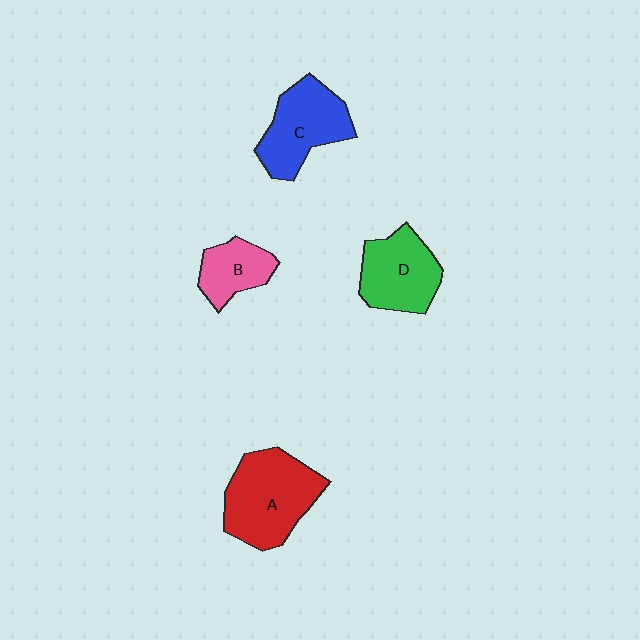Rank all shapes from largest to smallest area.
From largest to smallest: A (red), C (blue), D (green), B (pink).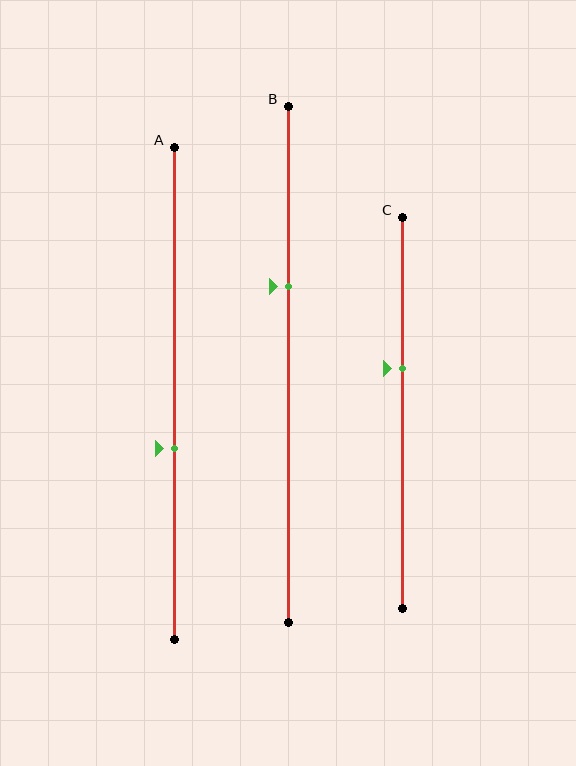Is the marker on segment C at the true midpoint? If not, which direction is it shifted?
No, the marker on segment C is shifted upward by about 11% of the segment length.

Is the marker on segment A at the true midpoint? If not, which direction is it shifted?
No, the marker on segment A is shifted downward by about 11% of the segment length.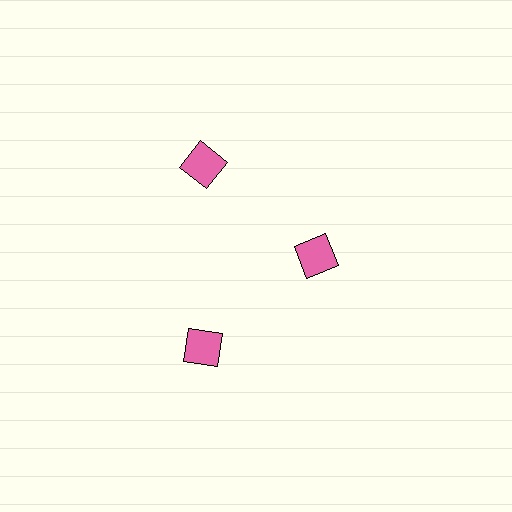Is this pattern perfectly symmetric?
No. The 3 pink diamonds are arranged in a ring, but one element near the 3 o'clock position is pulled inward toward the center, breaking the 3-fold rotational symmetry.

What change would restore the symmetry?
The symmetry would be restored by moving it outward, back onto the ring so that all 3 diamonds sit at equal angles and equal distance from the center.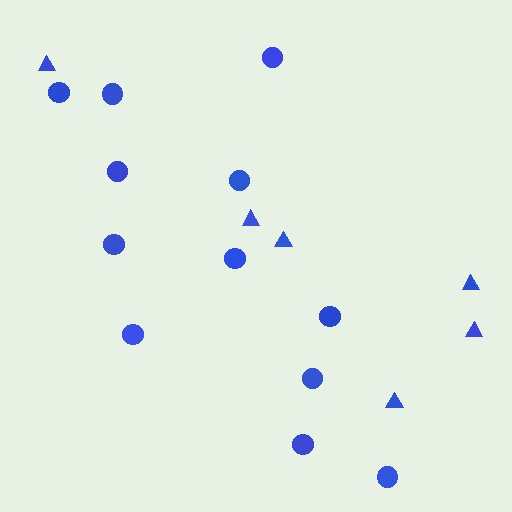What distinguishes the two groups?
There are 2 groups: one group of circles (12) and one group of triangles (6).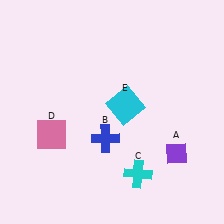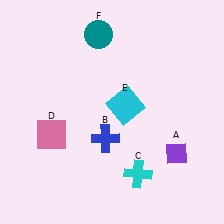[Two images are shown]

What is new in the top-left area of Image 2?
A teal circle (F) was added in the top-left area of Image 2.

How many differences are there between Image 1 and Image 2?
There is 1 difference between the two images.